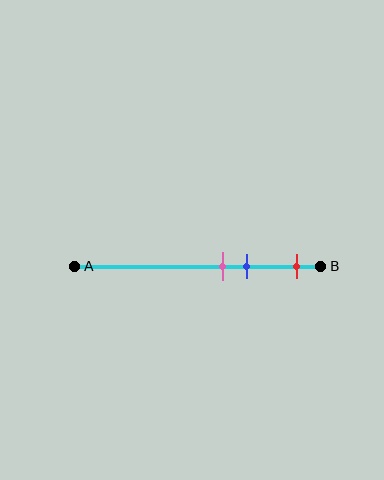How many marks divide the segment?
There are 3 marks dividing the segment.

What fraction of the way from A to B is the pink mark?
The pink mark is approximately 60% (0.6) of the way from A to B.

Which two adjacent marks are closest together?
The pink and blue marks are the closest adjacent pair.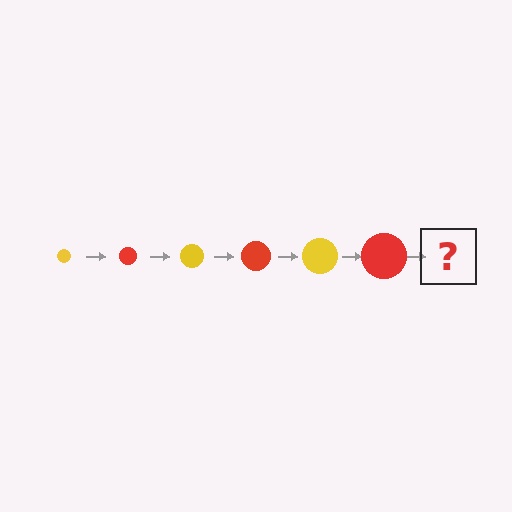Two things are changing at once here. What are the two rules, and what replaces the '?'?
The two rules are that the circle grows larger each step and the color cycles through yellow and red. The '?' should be a yellow circle, larger than the previous one.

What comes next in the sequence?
The next element should be a yellow circle, larger than the previous one.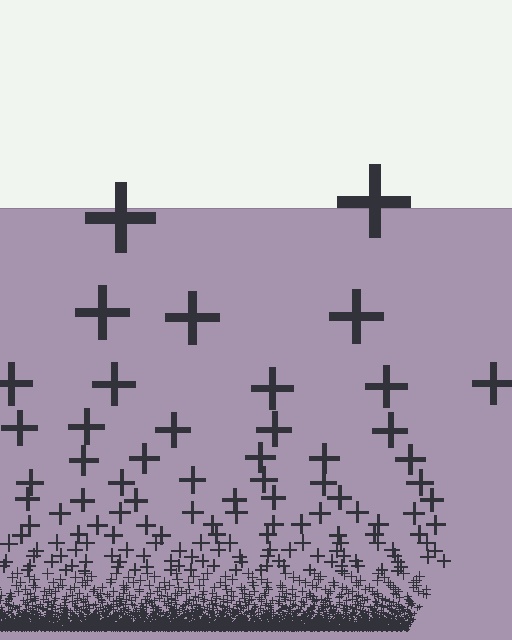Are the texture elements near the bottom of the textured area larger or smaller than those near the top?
Smaller. The gradient is inverted — elements near the bottom are smaller and denser.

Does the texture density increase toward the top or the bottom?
Density increases toward the bottom.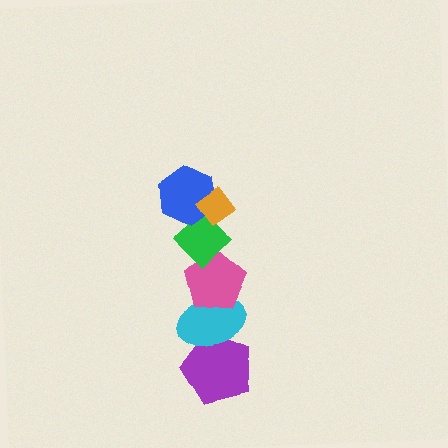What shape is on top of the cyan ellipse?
The pink pentagon is on top of the cyan ellipse.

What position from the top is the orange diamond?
The orange diamond is 1st from the top.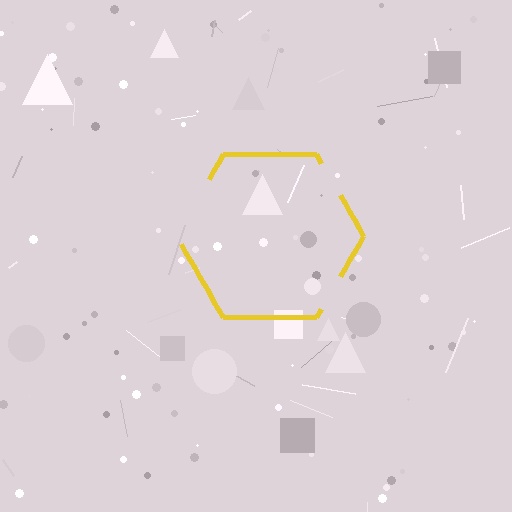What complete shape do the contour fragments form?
The contour fragments form a hexagon.